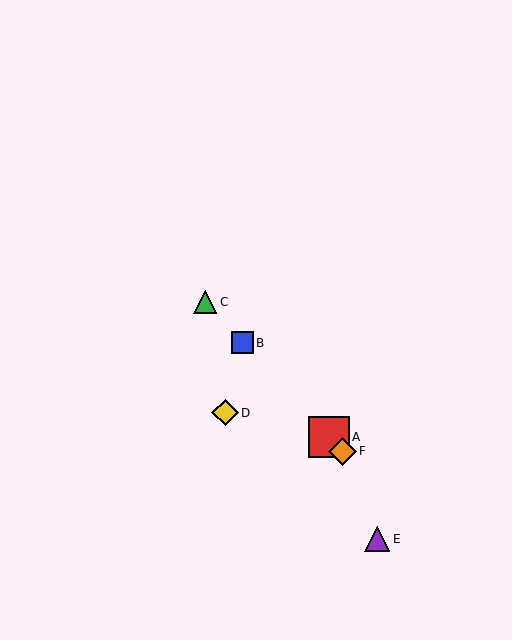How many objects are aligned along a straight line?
4 objects (A, B, C, F) are aligned along a straight line.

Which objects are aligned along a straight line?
Objects A, B, C, F are aligned along a straight line.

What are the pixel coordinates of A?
Object A is at (329, 437).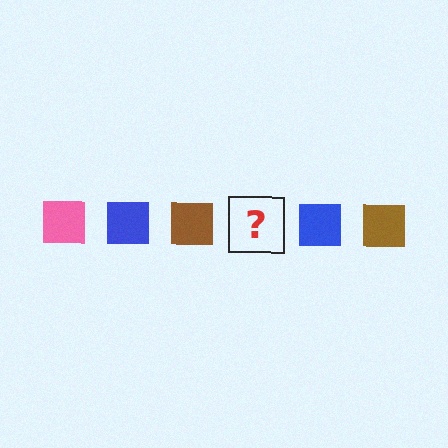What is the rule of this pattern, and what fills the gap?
The rule is that the pattern cycles through pink, blue, brown squares. The gap should be filled with a pink square.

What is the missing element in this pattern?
The missing element is a pink square.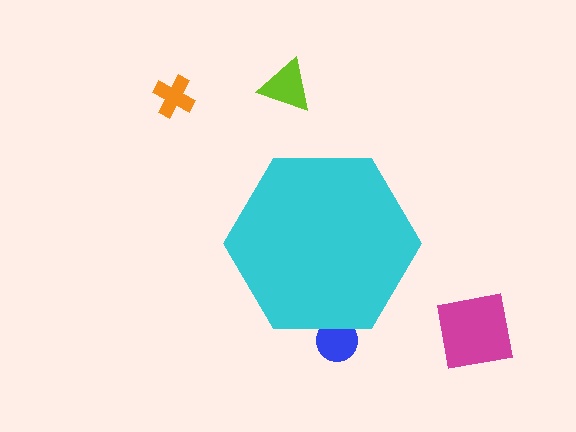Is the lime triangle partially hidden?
No, the lime triangle is fully visible.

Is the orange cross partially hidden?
No, the orange cross is fully visible.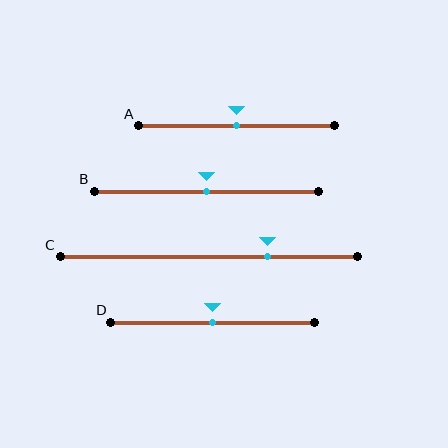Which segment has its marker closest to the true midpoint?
Segment A has its marker closest to the true midpoint.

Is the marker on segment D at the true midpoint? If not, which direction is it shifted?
Yes, the marker on segment D is at the true midpoint.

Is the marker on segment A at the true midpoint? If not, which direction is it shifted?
Yes, the marker on segment A is at the true midpoint.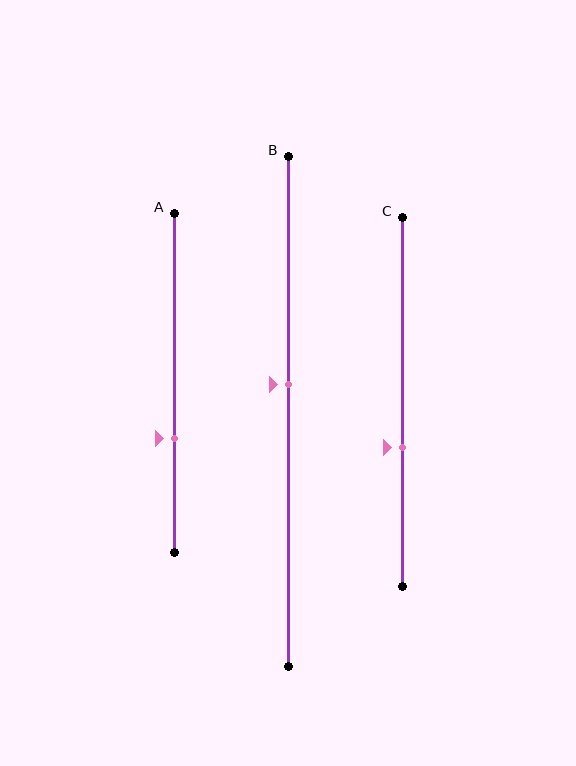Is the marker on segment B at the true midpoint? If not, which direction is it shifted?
No, the marker on segment B is shifted upward by about 5% of the segment length.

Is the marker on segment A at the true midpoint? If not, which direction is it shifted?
No, the marker on segment A is shifted downward by about 16% of the segment length.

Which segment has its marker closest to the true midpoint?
Segment B has its marker closest to the true midpoint.